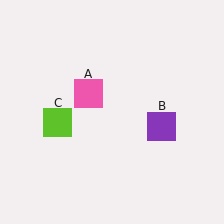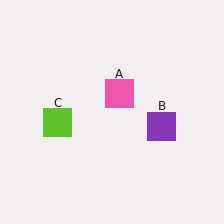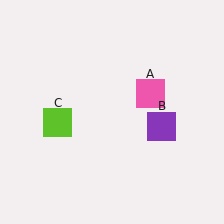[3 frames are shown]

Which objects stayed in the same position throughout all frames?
Purple square (object B) and lime square (object C) remained stationary.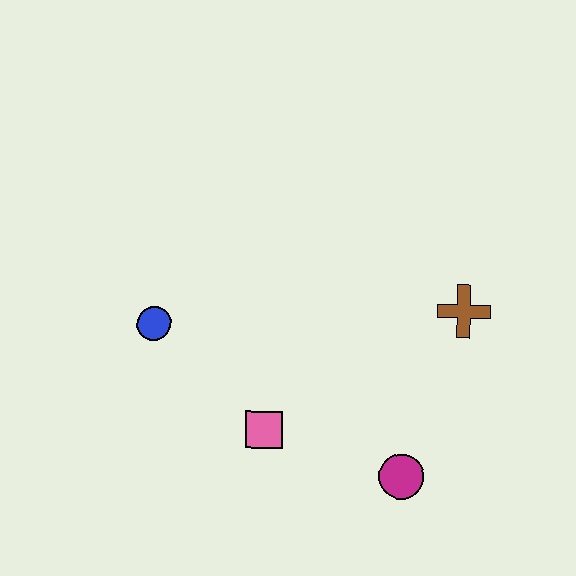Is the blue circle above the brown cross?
No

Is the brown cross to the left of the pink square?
No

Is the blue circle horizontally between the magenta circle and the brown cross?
No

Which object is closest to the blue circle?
The pink square is closest to the blue circle.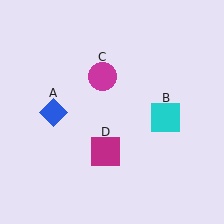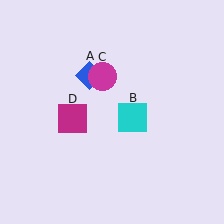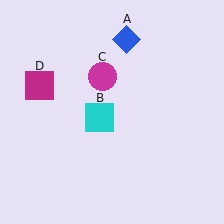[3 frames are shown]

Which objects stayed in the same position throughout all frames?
Magenta circle (object C) remained stationary.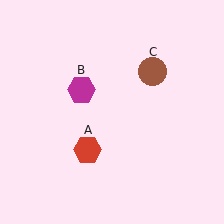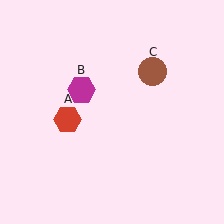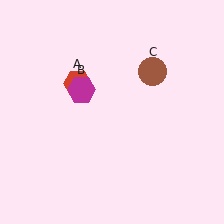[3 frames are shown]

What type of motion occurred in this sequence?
The red hexagon (object A) rotated clockwise around the center of the scene.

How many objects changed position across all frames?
1 object changed position: red hexagon (object A).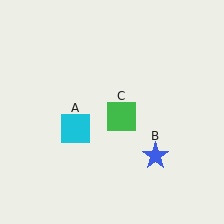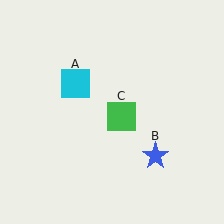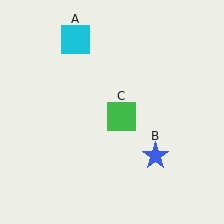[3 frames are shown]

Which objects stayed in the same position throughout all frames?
Blue star (object B) and green square (object C) remained stationary.